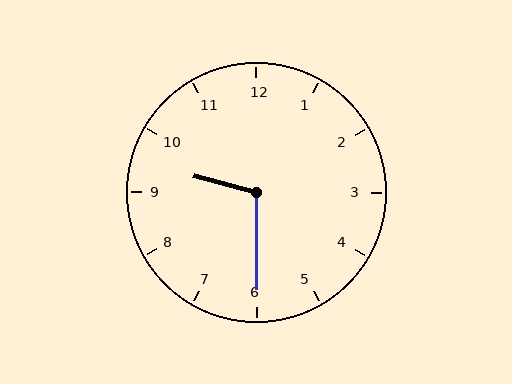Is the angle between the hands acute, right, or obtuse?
It is obtuse.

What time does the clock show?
9:30.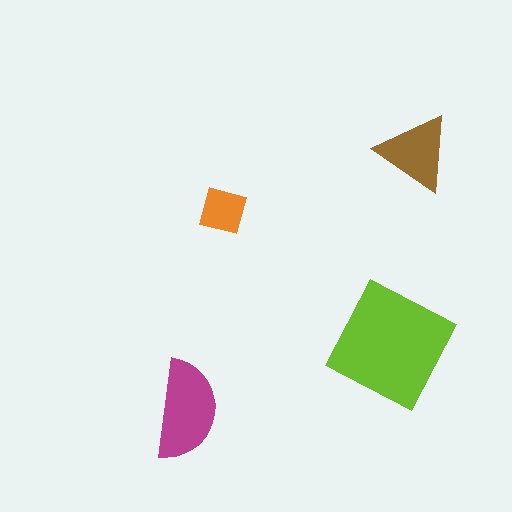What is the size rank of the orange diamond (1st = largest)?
4th.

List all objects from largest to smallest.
The lime square, the magenta semicircle, the brown triangle, the orange diamond.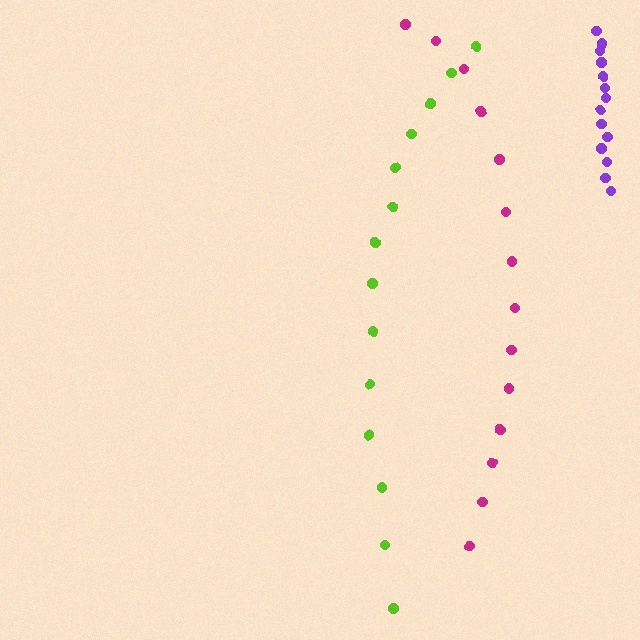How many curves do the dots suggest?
There are 3 distinct paths.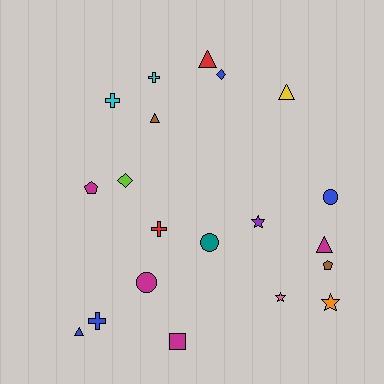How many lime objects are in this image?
There is 1 lime object.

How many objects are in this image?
There are 20 objects.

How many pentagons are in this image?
There are 2 pentagons.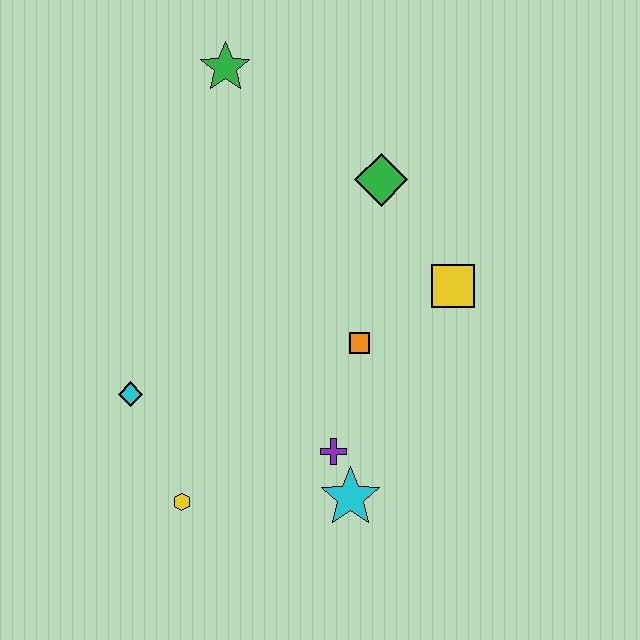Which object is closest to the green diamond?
The yellow square is closest to the green diamond.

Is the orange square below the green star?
Yes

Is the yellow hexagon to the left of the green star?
Yes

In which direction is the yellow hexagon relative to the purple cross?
The yellow hexagon is to the left of the purple cross.